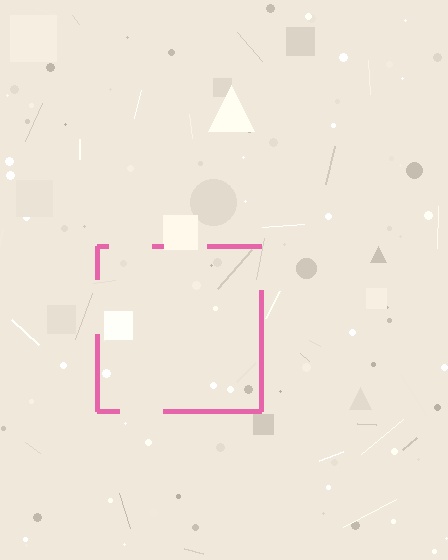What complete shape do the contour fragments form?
The contour fragments form a square.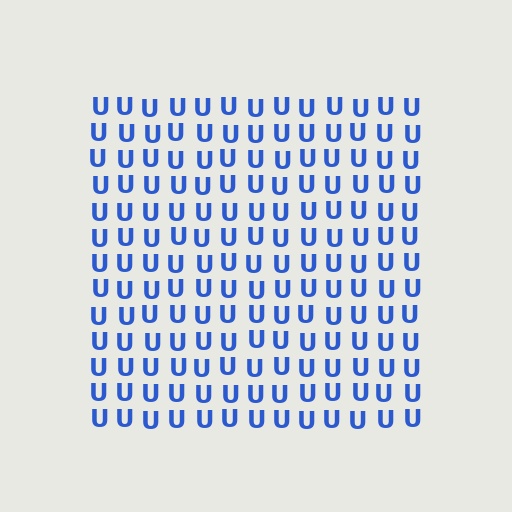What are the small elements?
The small elements are letter U's.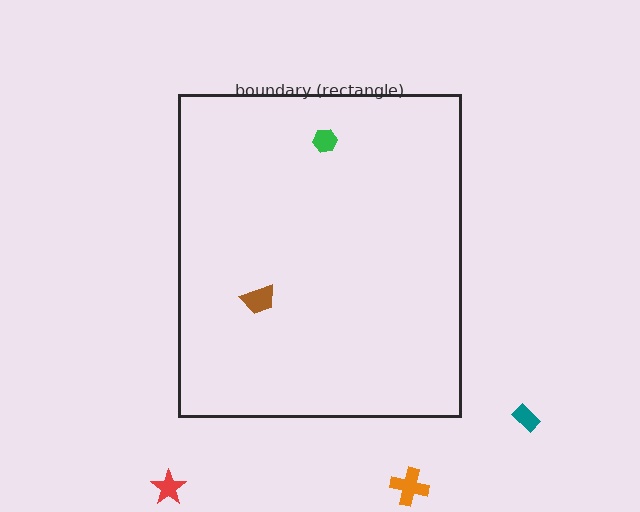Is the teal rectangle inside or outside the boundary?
Outside.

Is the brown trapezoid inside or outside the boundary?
Inside.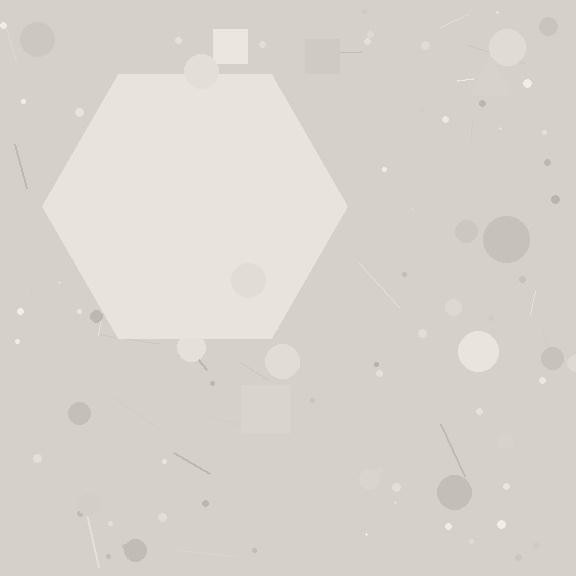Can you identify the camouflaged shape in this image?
The camouflaged shape is a hexagon.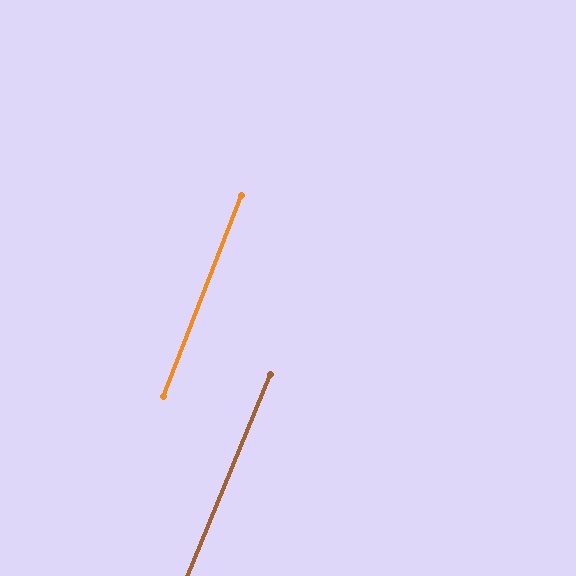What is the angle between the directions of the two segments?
Approximately 1 degree.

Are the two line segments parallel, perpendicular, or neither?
Parallel — their directions differ by only 1.3°.